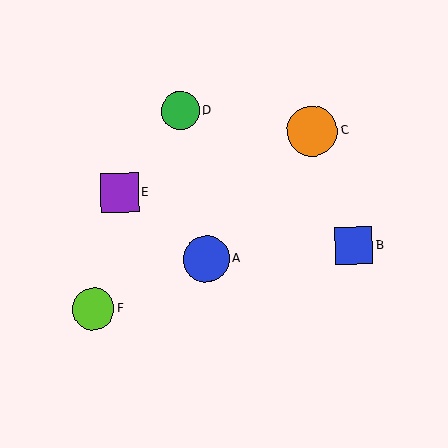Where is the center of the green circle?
The center of the green circle is at (180, 111).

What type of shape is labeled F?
Shape F is a lime circle.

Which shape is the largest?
The orange circle (labeled C) is the largest.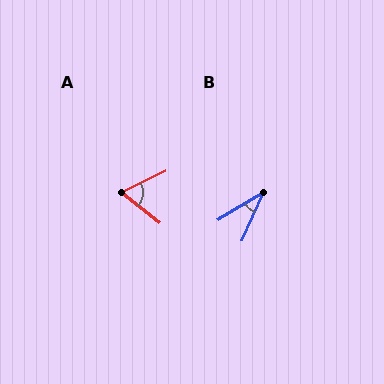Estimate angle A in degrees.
Approximately 64 degrees.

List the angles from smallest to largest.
B (35°), A (64°).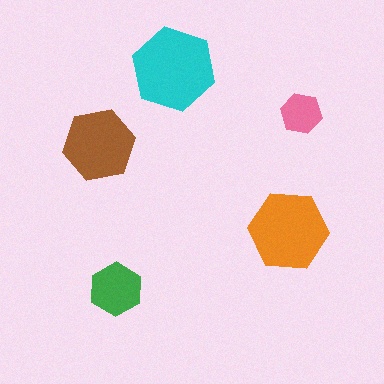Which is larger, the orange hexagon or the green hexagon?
The orange one.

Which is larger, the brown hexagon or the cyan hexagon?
The cyan one.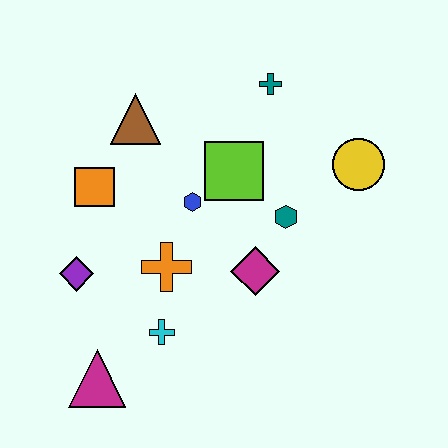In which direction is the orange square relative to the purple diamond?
The orange square is above the purple diamond.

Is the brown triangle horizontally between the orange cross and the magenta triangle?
Yes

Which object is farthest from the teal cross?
The magenta triangle is farthest from the teal cross.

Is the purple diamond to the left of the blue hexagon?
Yes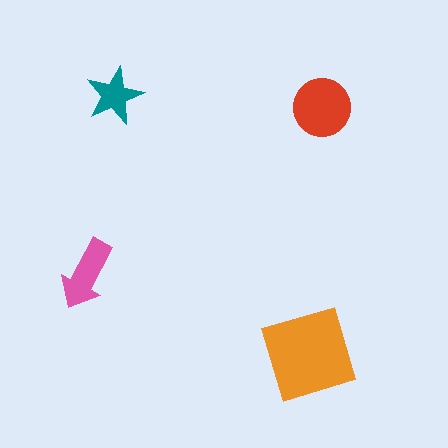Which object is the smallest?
The teal star.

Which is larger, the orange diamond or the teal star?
The orange diamond.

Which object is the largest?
The orange diamond.